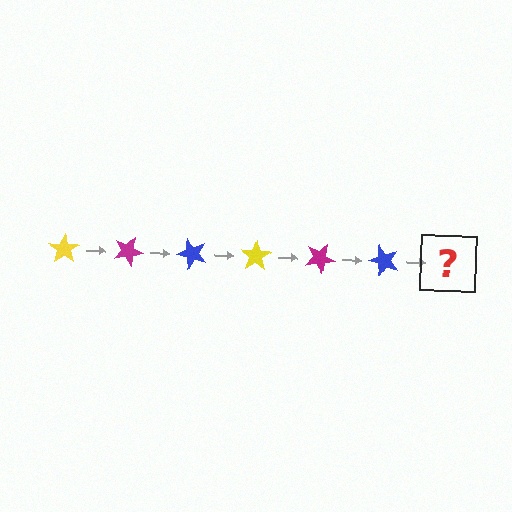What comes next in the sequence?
The next element should be a yellow star, rotated 150 degrees from the start.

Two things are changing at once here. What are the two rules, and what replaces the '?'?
The two rules are that it rotates 25 degrees each step and the color cycles through yellow, magenta, and blue. The '?' should be a yellow star, rotated 150 degrees from the start.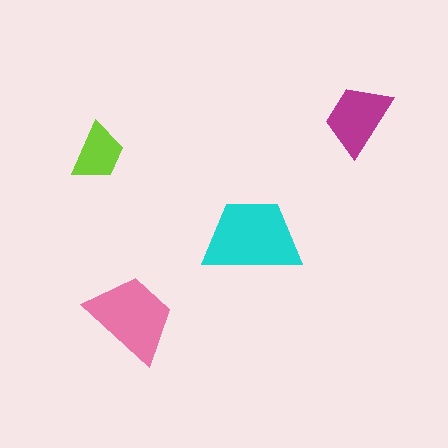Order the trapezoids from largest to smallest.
the cyan one, the pink one, the magenta one, the lime one.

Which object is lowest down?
The pink trapezoid is bottommost.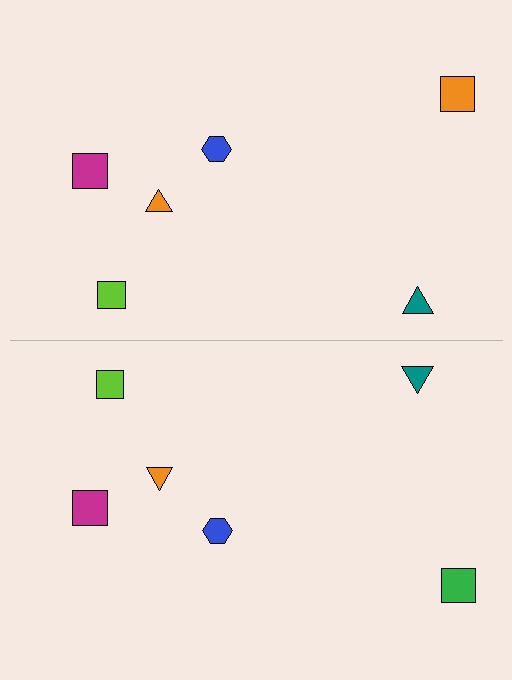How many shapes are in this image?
There are 12 shapes in this image.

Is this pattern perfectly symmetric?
No, the pattern is not perfectly symmetric. The green square on the bottom side breaks the symmetry — its mirror counterpart is orange.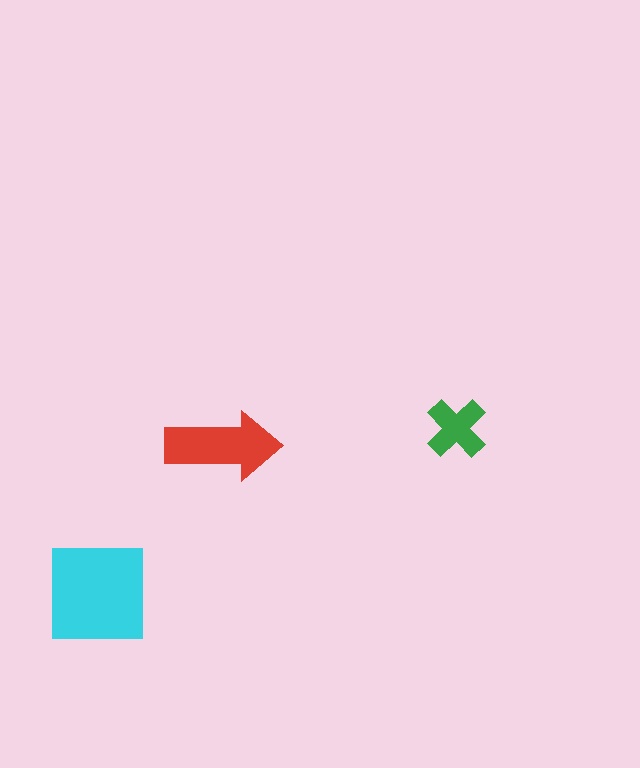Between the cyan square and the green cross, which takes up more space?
The cyan square.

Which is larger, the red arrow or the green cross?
The red arrow.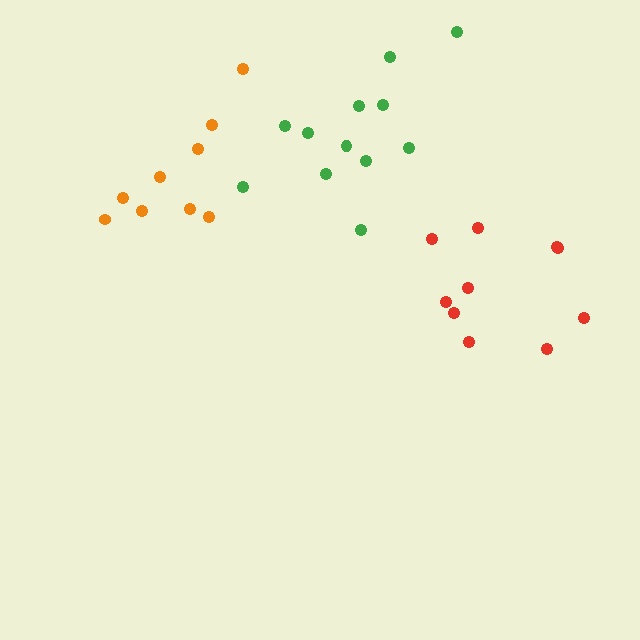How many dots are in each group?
Group 1: 9 dots, Group 2: 12 dots, Group 3: 10 dots (31 total).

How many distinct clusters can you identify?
There are 3 distinct clusters.